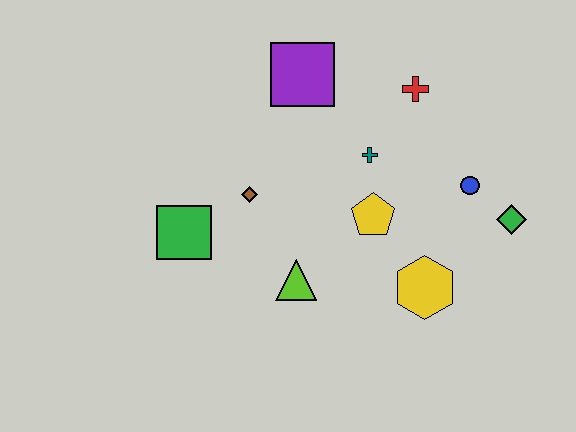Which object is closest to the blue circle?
The green diamond is closest to the blue circle.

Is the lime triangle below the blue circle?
Yes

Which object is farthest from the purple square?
The green diamond is farthest from the purple square.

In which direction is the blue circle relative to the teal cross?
The blue circle is to the right of the teal cross.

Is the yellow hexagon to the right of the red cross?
Yes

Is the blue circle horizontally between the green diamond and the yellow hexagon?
Yes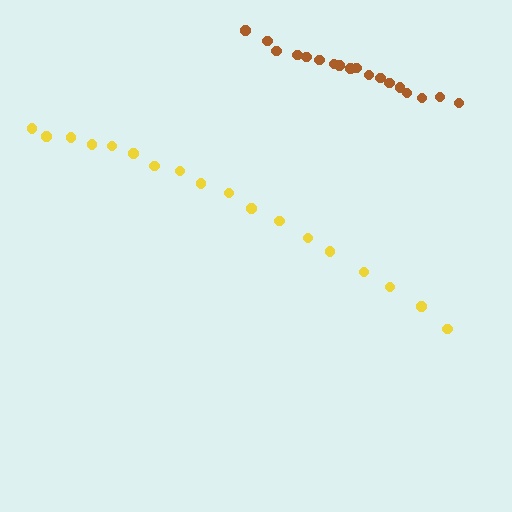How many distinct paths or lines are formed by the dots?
There are 2 distinct paths.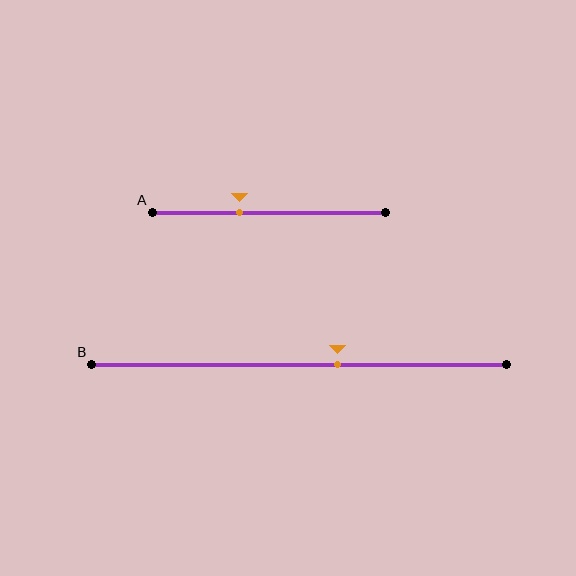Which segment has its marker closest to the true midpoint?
Segment B has its marker closest to the true midpoint.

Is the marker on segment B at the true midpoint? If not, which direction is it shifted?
No, the marker on segment B is shifted to the right by about 9% of the segment length.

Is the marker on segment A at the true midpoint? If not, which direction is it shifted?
No, the marker on segment A is shifted to the left by about 13% of the segment length.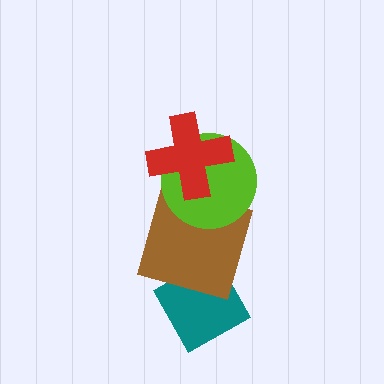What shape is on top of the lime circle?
The red cross is on top of the lime circle.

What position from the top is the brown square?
The brown square is 3rd from the top.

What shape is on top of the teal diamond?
The brown square is on top of the teal diamond.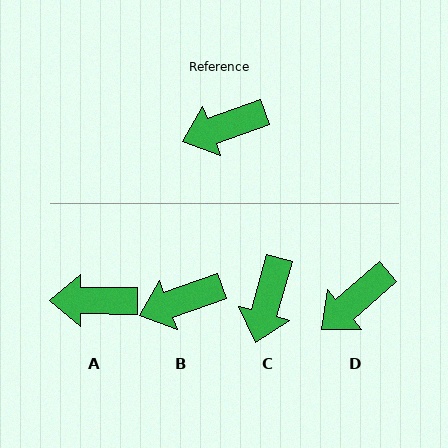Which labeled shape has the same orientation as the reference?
B.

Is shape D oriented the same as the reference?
No, it is off by about 21 degrees.